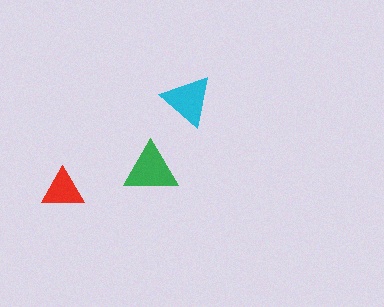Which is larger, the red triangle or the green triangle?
The green one.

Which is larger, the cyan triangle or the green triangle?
The green one.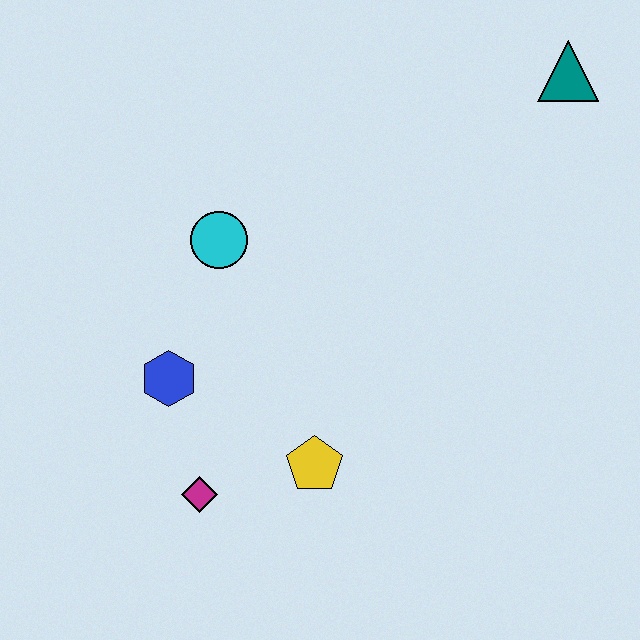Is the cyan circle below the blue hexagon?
No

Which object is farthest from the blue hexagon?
The teal triangle is farthest from the blue hexagon.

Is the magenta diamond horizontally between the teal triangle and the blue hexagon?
Yes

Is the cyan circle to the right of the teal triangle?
No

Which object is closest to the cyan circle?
The blue hexagon is closest to the cyan circle.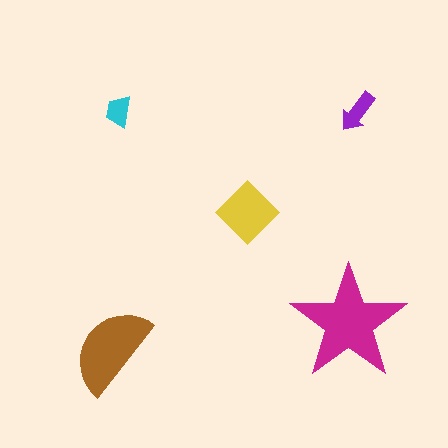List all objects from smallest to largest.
The cyan trapezoid, the purple arrow, the yellow diamond, the brown semicircle, the magenta star.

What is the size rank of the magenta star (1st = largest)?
1st.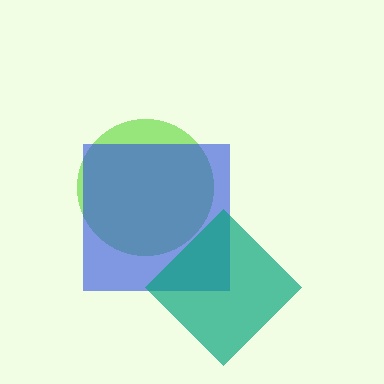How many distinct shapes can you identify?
There are 3 distinct shapes: a lime circle, a blue square, a teal diamond.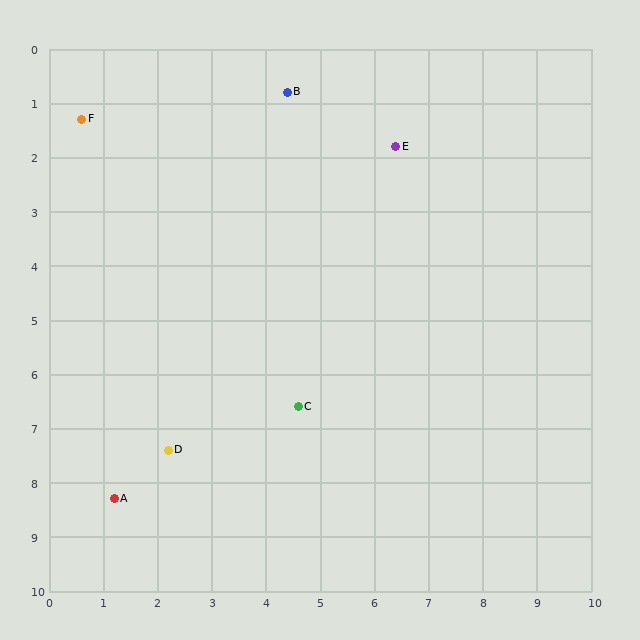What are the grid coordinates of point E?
Point E is at approximately (6.4, 1.8).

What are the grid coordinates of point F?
Point F is at approximately (0.6, 1.3).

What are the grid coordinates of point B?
Point B is at approximately (4.4, 0.8).